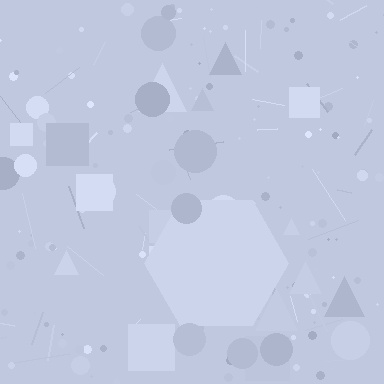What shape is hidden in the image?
A hexagon is hidden in the image.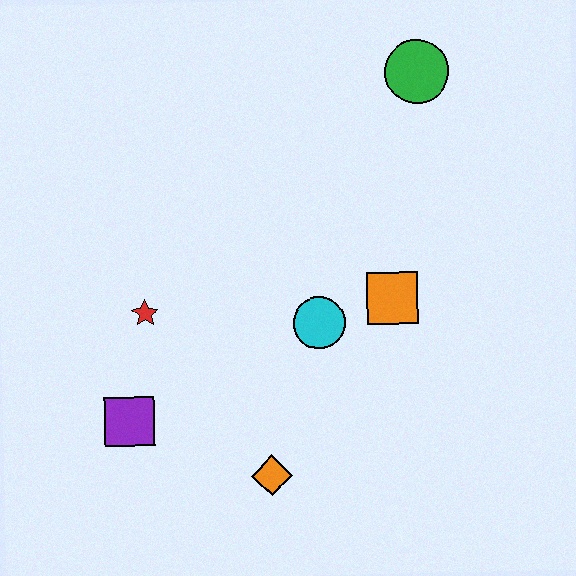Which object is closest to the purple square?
The red star is closest to the purple square.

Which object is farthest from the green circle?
The purple square is farthest from the green circle.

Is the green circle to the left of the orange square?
No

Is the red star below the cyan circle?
No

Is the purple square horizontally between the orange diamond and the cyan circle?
No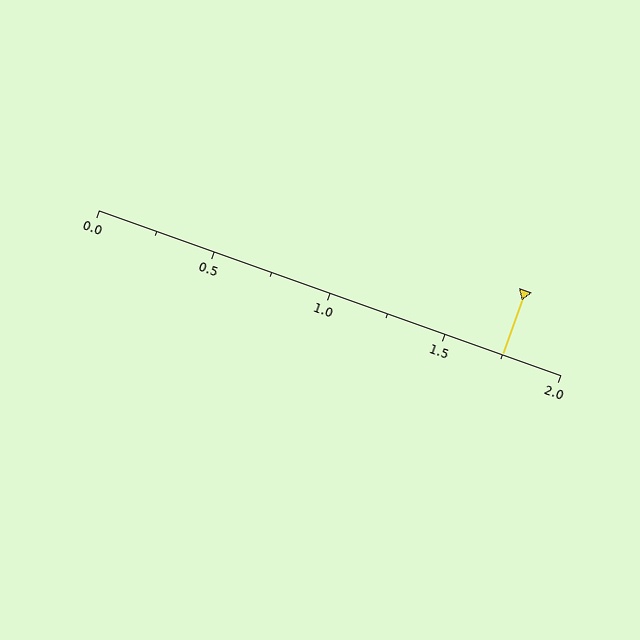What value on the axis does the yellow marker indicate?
The marker indicates approximately 1.75.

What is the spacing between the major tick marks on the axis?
The major ticks are spaced 0.5 apart.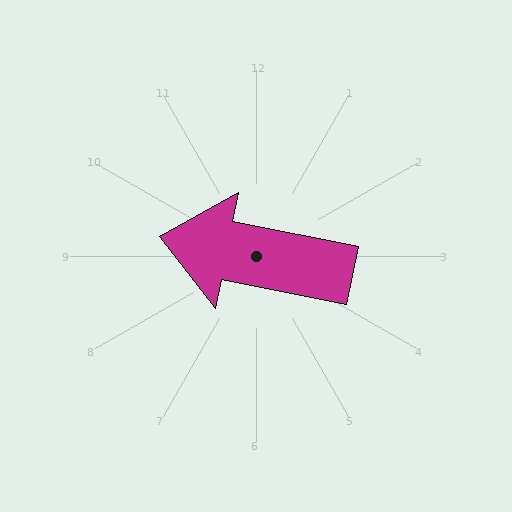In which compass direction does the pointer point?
West.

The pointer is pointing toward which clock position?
Roughly 9 o'clock.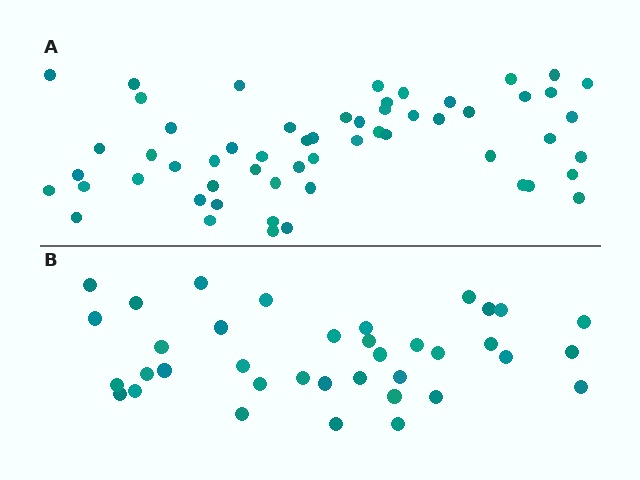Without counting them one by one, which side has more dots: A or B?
Region A (the top region) has more dots.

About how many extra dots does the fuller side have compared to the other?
Region A has approximately 20 more dots than region B.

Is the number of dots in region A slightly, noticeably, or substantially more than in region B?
Region A has substantially more. The ratio is roughly 1.5 to 1.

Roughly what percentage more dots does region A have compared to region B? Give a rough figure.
About 55% more.